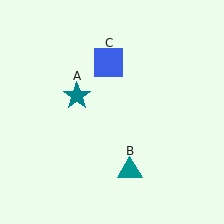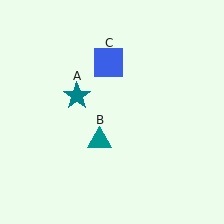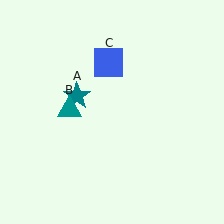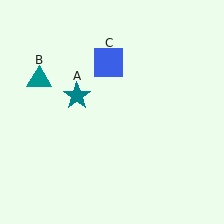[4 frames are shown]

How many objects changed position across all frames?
1 object changed position: teal triangle (object B).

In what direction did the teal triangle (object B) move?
The teal triangle (object B) moved up and to the left.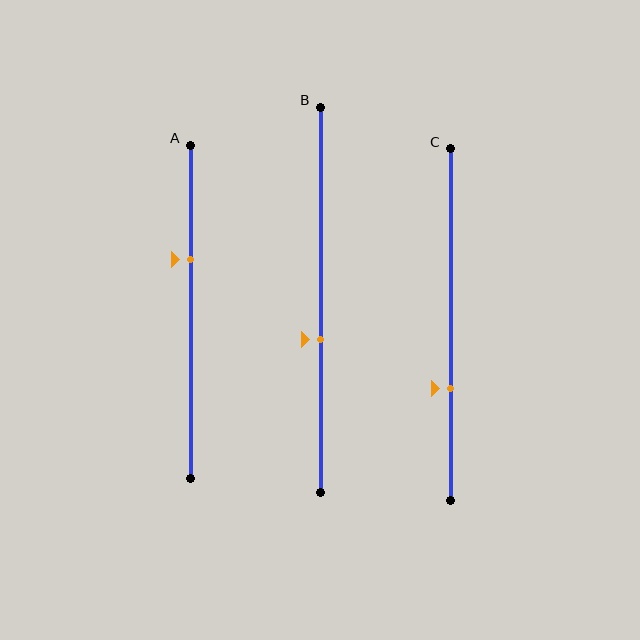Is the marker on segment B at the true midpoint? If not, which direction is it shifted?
No, the marker on segment B is shifted downward by about 10% of the segment length.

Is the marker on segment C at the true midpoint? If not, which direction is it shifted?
No, the marker on segment C is shifted downward by about 18% of the segment length.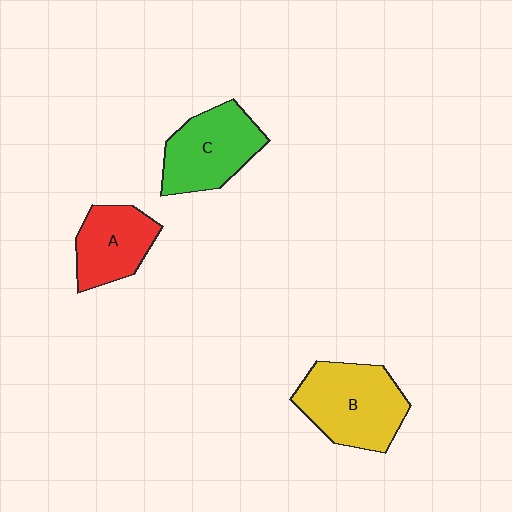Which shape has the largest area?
Shape B (yellow).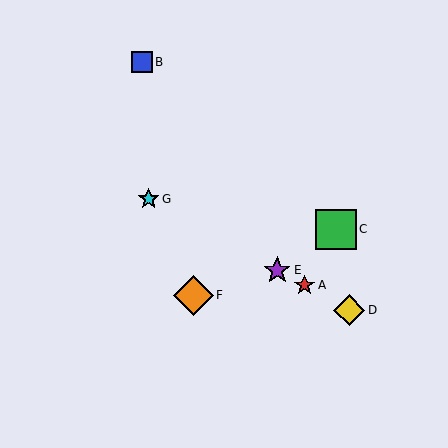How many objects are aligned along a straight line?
4 objects (A, D, E, G) are aligned along a straight line.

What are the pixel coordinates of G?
Object G is at (149, 199).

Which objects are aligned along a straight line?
Objects A, D, E, G are aligned along a straight line.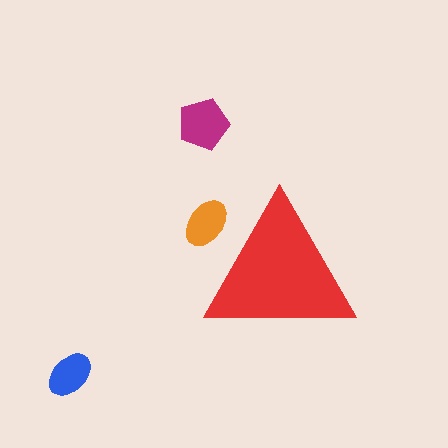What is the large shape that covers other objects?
A red triangle.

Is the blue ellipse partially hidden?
No, the blue ellipse is fully visible.